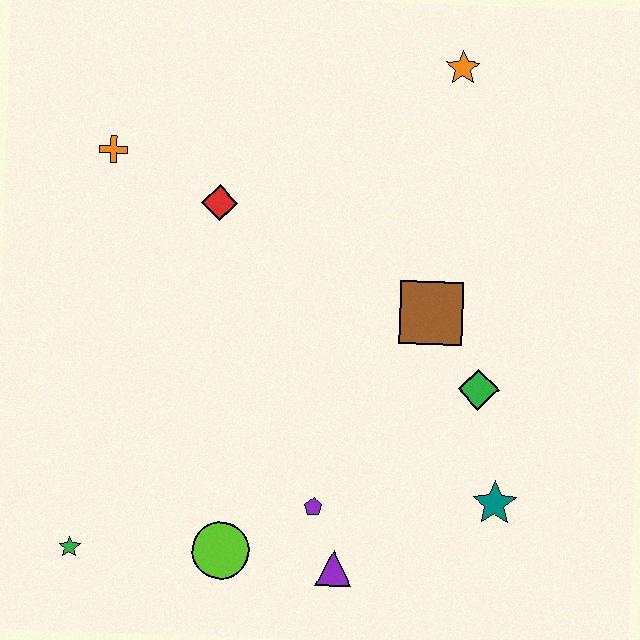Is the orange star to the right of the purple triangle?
Yes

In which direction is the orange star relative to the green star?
The orange star is above the green star.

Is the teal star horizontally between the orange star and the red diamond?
No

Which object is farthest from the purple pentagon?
The orange star is farthest from the purple pentagon.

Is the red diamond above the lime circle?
Yes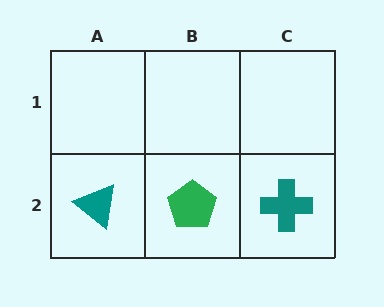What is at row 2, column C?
A teal cross.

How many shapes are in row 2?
3 shapes.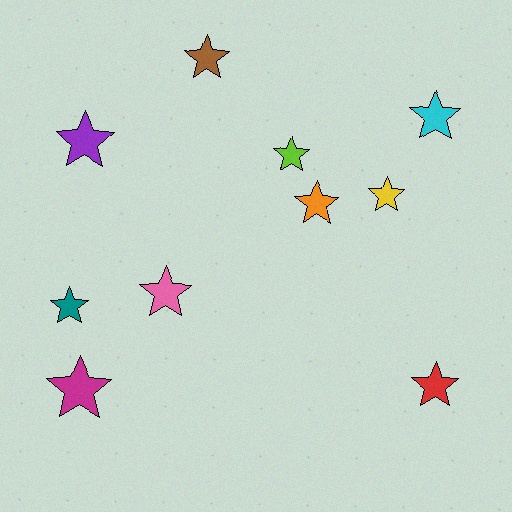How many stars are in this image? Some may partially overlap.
There are 10 stars.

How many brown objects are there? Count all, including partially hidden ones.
There is 1 brown object.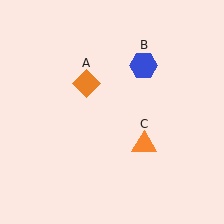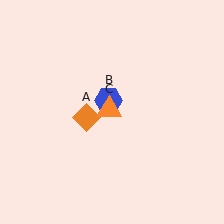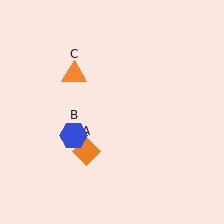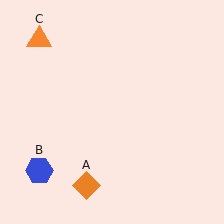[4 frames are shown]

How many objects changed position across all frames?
3 objects changed position: orange diamond (object A), blue hexagon (object B), orange triangle (object C).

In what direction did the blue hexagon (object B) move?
The blue hexagon (object B) moved down and to the left.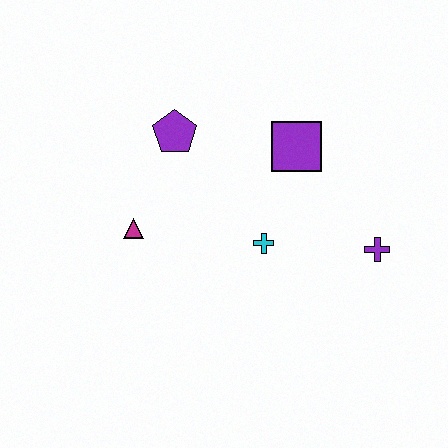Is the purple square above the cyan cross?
Yes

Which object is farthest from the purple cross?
The magenta triangle is farthest from the purple cross.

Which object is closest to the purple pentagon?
The magenta triangle is closest to the purple pentagon.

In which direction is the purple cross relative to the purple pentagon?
The purple cross is to the right of the purple pentagon.